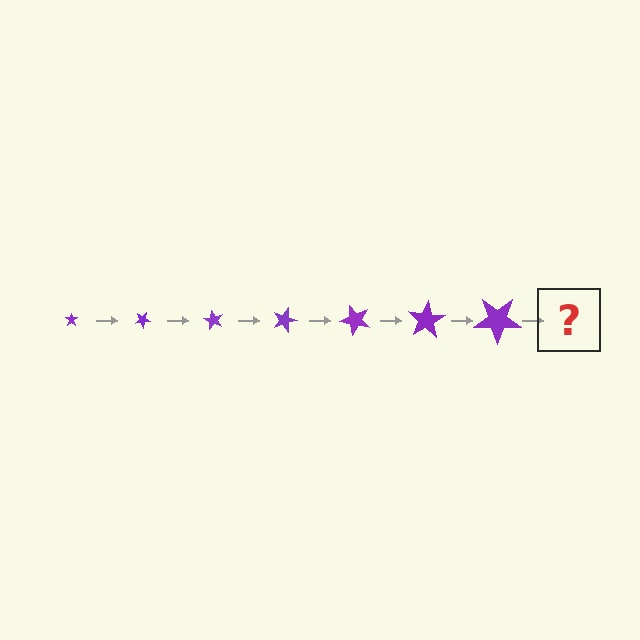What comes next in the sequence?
The next element should be a star, larger than the previous one and rotated 210 degrees from the start.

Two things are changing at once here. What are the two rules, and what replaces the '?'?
The two rules are that the star grows larger each step and it rotates 30 degrees each step. The '?' should be a star, larger than the previous one and rotated 210 degrees from the start.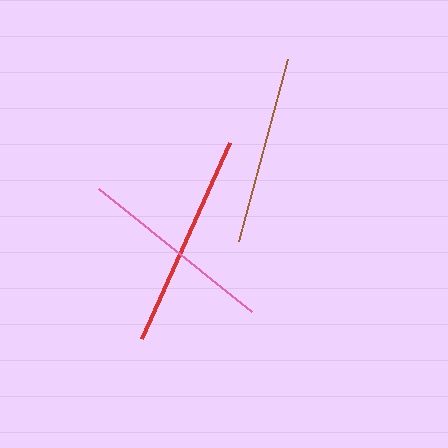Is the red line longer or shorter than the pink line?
The red line is longer than the pink line.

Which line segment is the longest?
The red line is the longest at approximately 214 pixels.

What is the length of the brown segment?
The brown segment is approximately 188 pixels long.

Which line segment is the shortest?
The brown line is the shortest at approximately 188 pixels.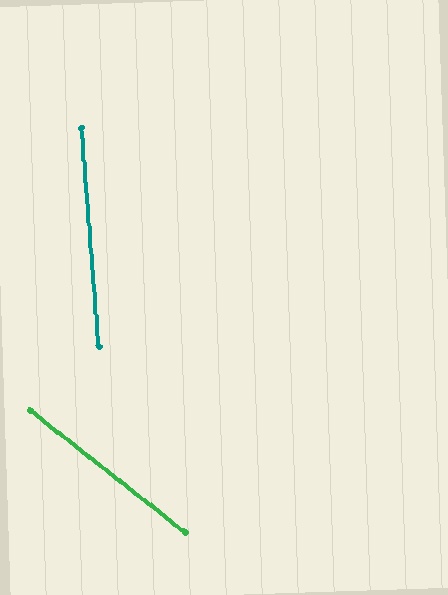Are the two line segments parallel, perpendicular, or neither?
Neither parallel nor perpendicular — they differ by about 47°.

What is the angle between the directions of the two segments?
Approximately 47 degrees.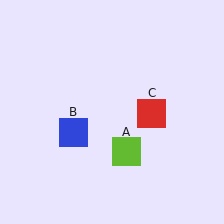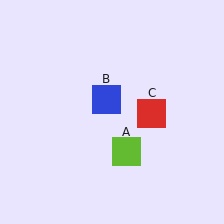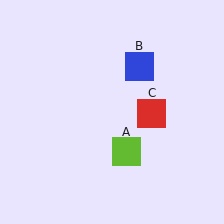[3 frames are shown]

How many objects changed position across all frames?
1 object changed position: blue square (object B).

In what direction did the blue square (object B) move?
The blue square (object B) moved up and to the right.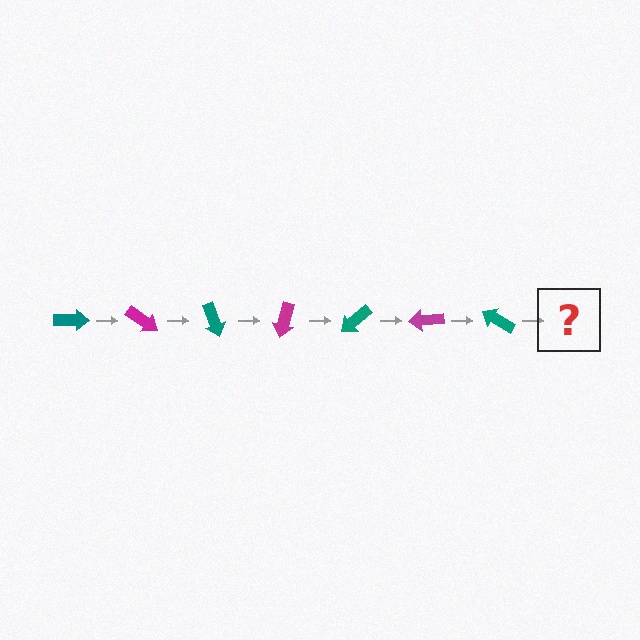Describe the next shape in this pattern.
It should be a magenta arrow, rotated 245 degrees from the start.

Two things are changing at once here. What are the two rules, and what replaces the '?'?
The two rules are that it rotates 35 degrees each step and the color cycles through teal and magenta. The '?' should be a magenta arrow, rotated 245 degrees from the start.